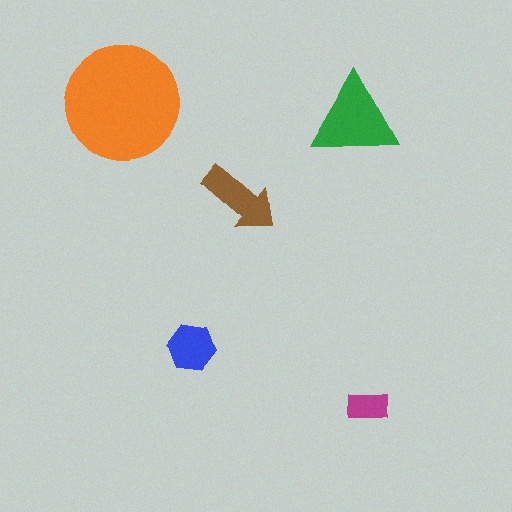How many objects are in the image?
There are 5 objects in the image.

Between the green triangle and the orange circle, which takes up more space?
The orange circle.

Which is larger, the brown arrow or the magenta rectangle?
The brown arrow.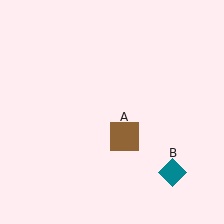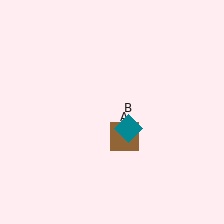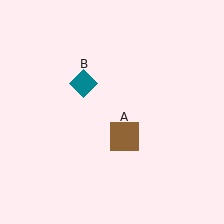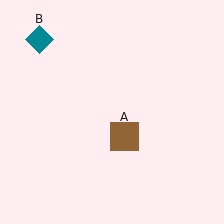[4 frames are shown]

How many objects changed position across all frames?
1 object changed position: teal diamond (object B).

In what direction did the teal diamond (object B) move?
The teal diamond (object B) moved up and to the left.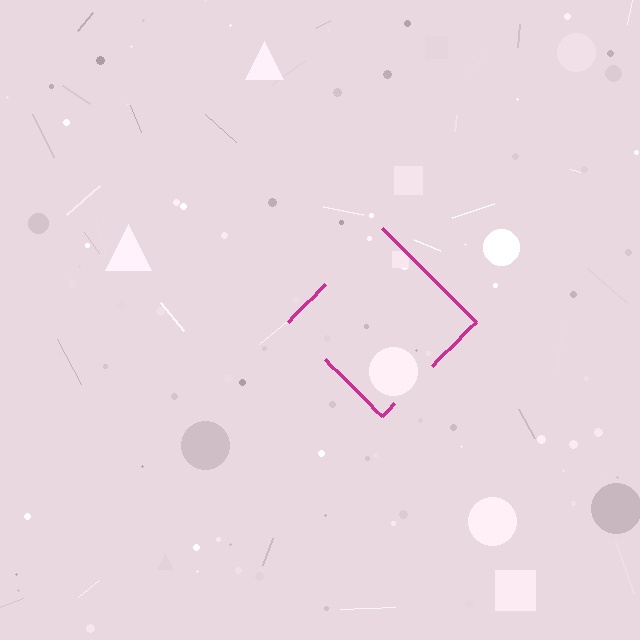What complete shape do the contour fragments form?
The contour fragments form a diamond.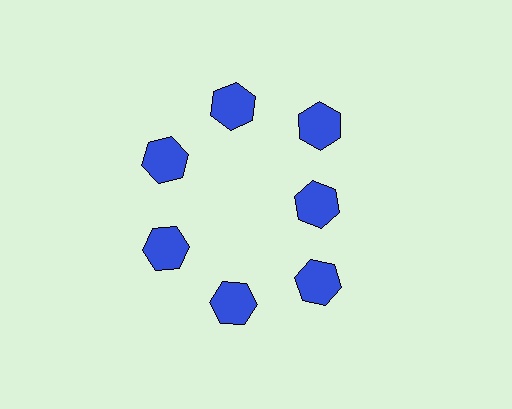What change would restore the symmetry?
The symmetry would be restored by moving it outward, back onto the ring so that all 7 hexagons sit at equal angles and equal distance from the center.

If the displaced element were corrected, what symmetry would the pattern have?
It would have 7-fold rotational symmetry — the pattern would map onto itself every 51 degrees.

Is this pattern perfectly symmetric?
No. The 7 blue hexagons are arranged in a ring, but one element near the 3 o'clock position is pulled inward toward the center, breaking the 7-fold rotational symmetry.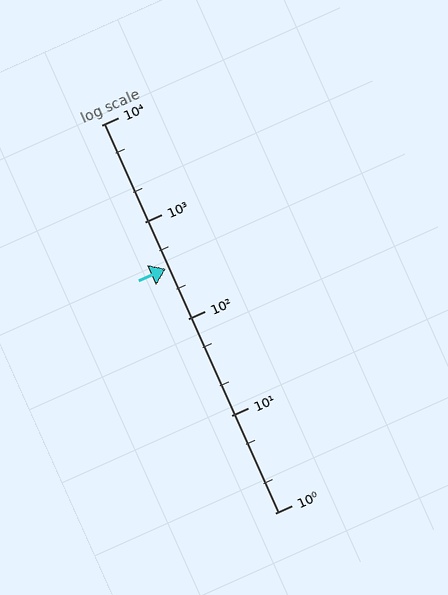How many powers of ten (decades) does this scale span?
The scale spans 4 decades, from 1 to 10000.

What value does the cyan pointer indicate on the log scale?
The pointer indicates approximately 330.